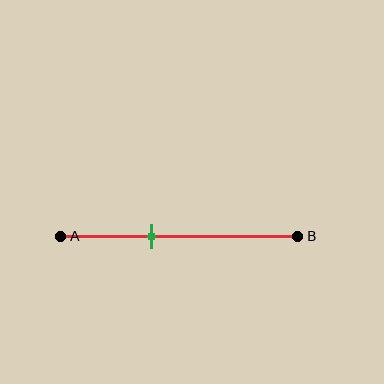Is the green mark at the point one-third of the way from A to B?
No, the mark is at about 40% from A, not at the 33% one-third point.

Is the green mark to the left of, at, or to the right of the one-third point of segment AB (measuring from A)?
The green mark is to the right of the one-third point of segment AB.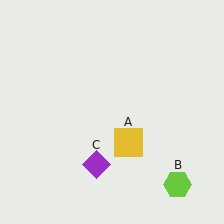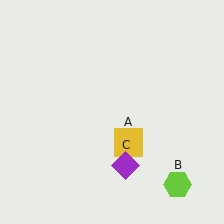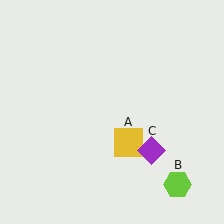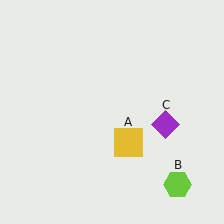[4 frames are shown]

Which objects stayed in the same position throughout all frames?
Yellow square (object A) and lime hexagon (object B) remained stationary.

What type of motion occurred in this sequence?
The purple diamond (object C) rotated counterclockwise around the center of the scene.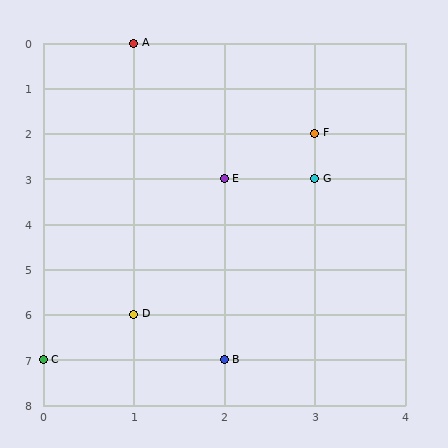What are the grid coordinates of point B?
Point B is at grid coordinates (2, 7).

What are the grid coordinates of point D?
Point D is at grid coordinates (1, 6).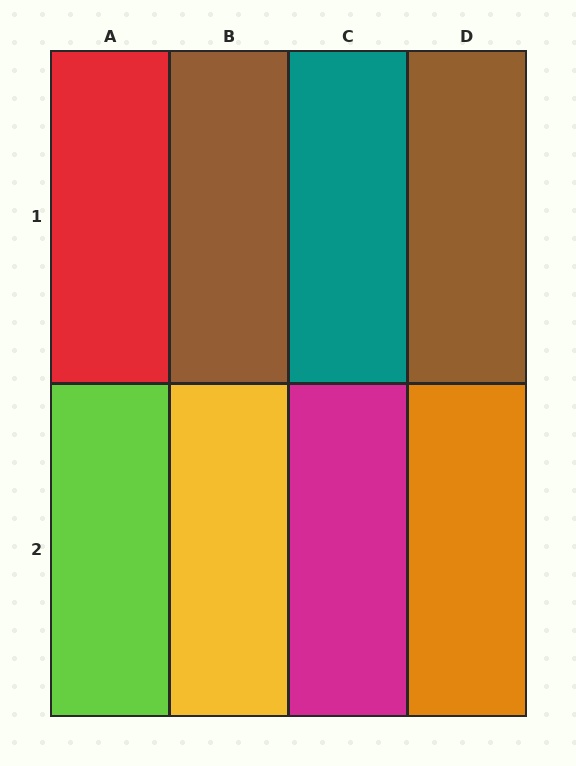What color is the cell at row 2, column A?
Lime.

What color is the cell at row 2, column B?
Yellow.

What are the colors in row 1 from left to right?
Red, brown, teal, brown.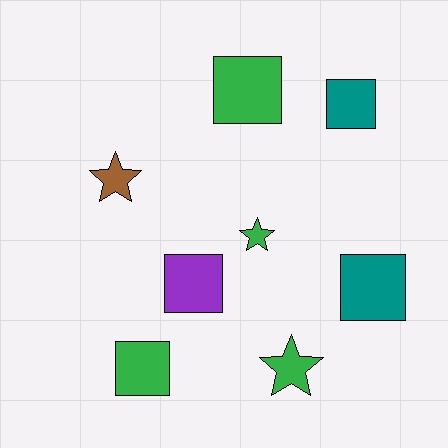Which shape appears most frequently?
Square, with 5 objects.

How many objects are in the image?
There are 8 objects.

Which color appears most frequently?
Green, with 4 objects.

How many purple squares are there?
There is 1 purple square.